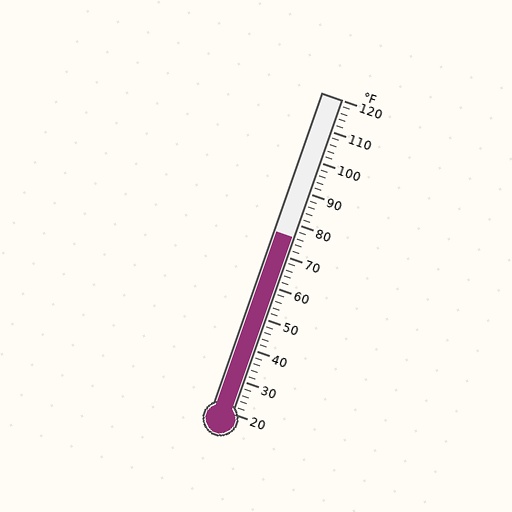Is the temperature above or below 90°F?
The temperature is below 90°F.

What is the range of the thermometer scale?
The thermometer scale ranges from 20°F to 120°F.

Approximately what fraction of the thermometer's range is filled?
The thermometer is filled to approximately 55% of its range.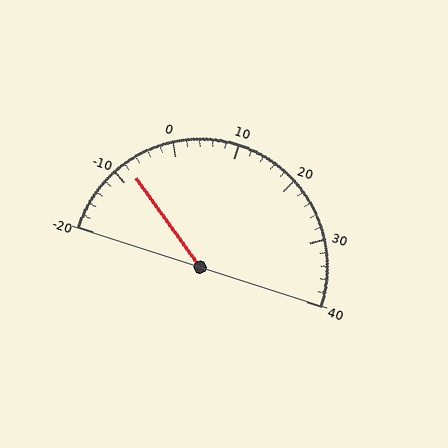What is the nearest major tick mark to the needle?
The nearest major tick mark is -10.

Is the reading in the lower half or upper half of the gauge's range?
The reading is in the lower half of the range (-20 to 40).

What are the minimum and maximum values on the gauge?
The gauge ranges from -20 to 40.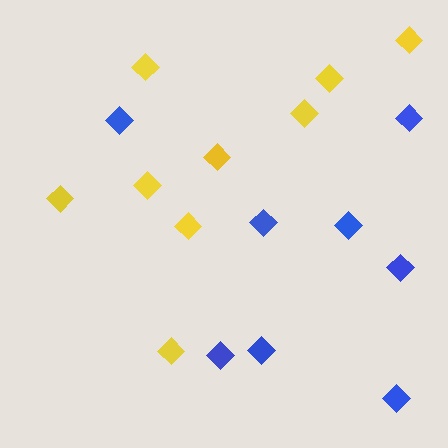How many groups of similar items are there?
There are 2 groups: one group of blue diamonds (8) and one group of yellow diamonds (9).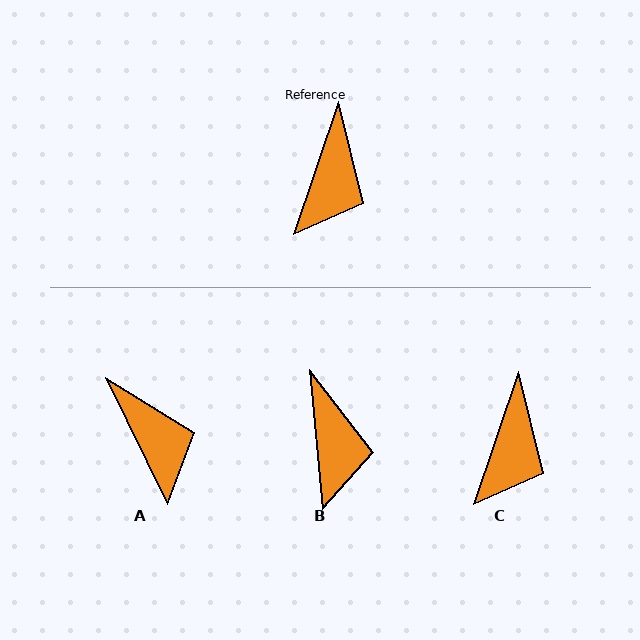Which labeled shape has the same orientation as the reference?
C.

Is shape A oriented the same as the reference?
No, it is off by about 45 degrees.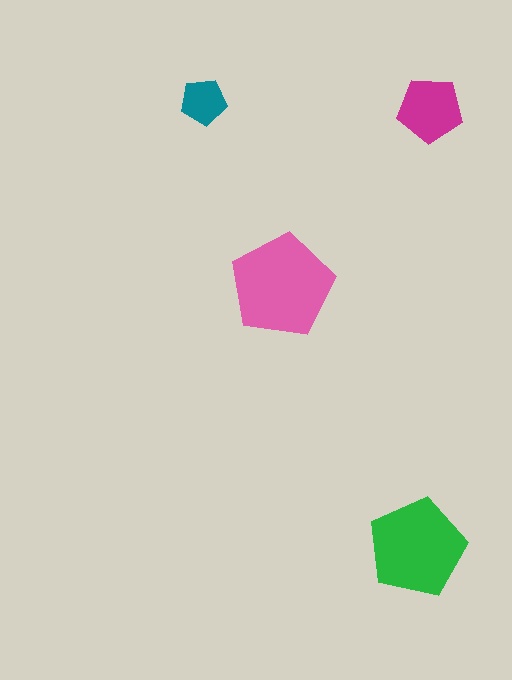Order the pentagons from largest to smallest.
the pink one, the green one, the magenta one, the teal one.